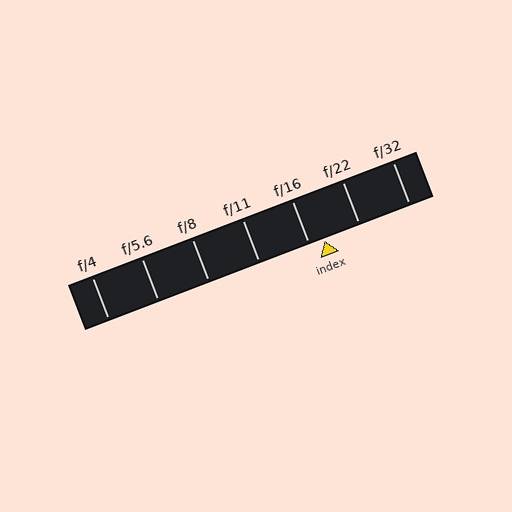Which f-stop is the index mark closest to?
The index mark is closest to f/16.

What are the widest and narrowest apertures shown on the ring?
The widest aperture shown is f/4 and the narrowest is f/32.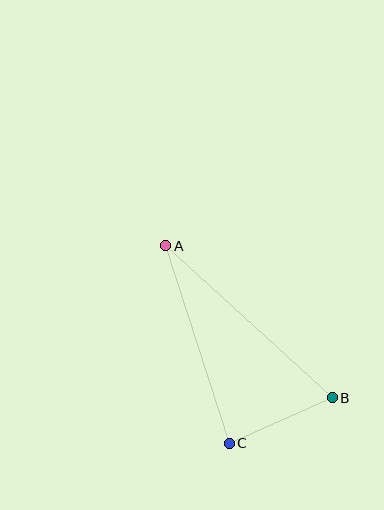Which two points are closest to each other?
Points B and C are closest to each other.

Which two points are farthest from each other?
Points A and B are farthest from each other.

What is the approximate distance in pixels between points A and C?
The distance between A and C is approximately 207 pixels.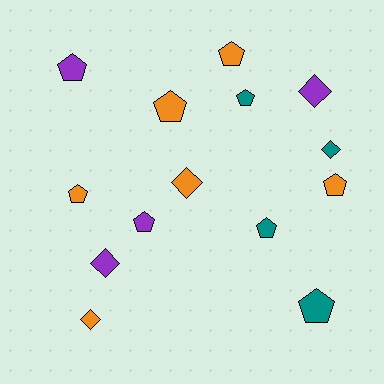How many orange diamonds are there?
There are 2 orange diamonds.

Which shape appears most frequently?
Pentagon, with 9 objects.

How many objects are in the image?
There are 14 objects.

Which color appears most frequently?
Orange, with 6 objects.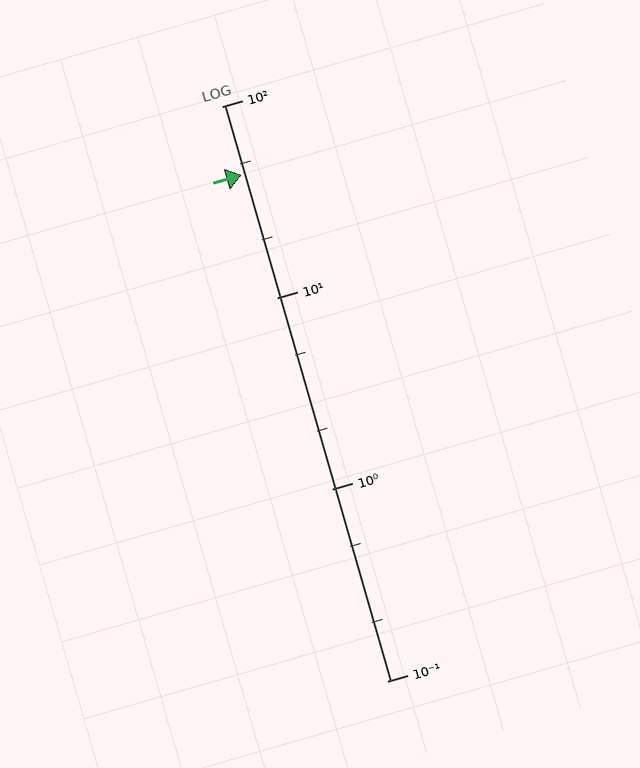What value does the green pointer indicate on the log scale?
The pointer indicates approximately 44.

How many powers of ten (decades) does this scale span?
The scale spans 3 decades, from 0.1 to 100.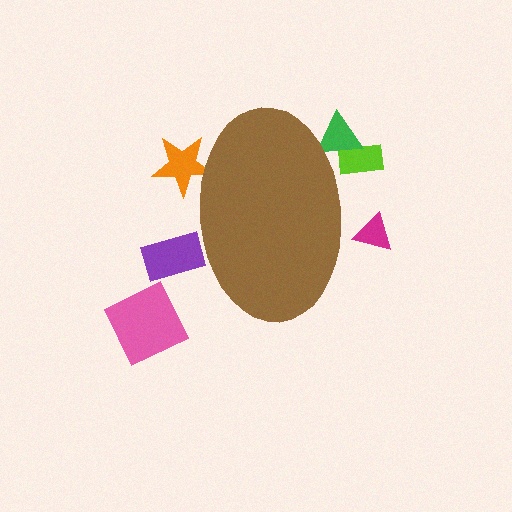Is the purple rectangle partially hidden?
Yes, the purple rectangle is partially hidden behind the brown ellipse.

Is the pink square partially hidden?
No, the pink square is fully visible.